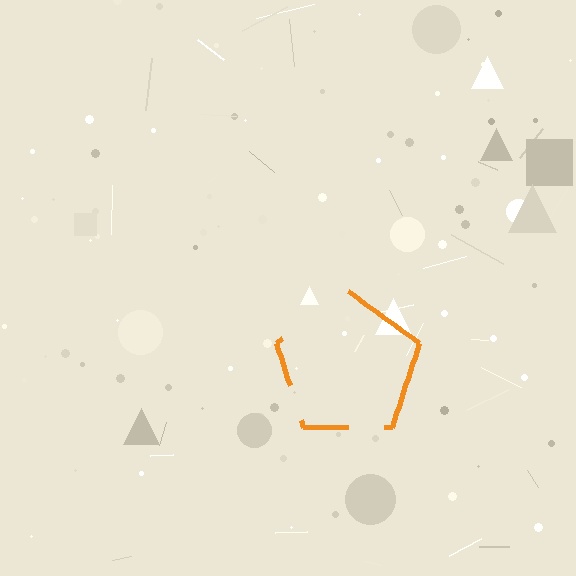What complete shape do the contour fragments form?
The contour fragments form a pentagon.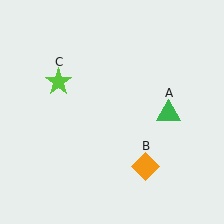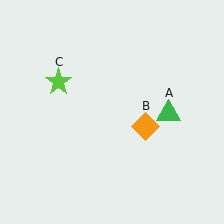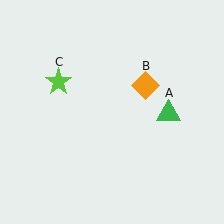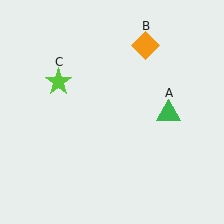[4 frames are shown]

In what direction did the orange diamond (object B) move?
The orange diamond (object B) moved up.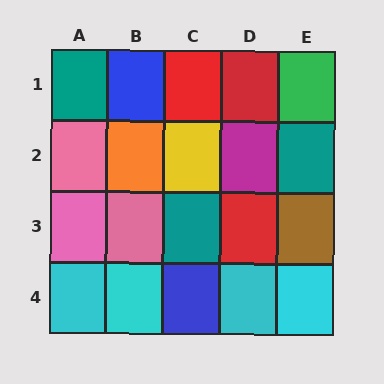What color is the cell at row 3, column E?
Brown.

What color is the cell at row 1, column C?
Red.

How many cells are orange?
1 cell is orange.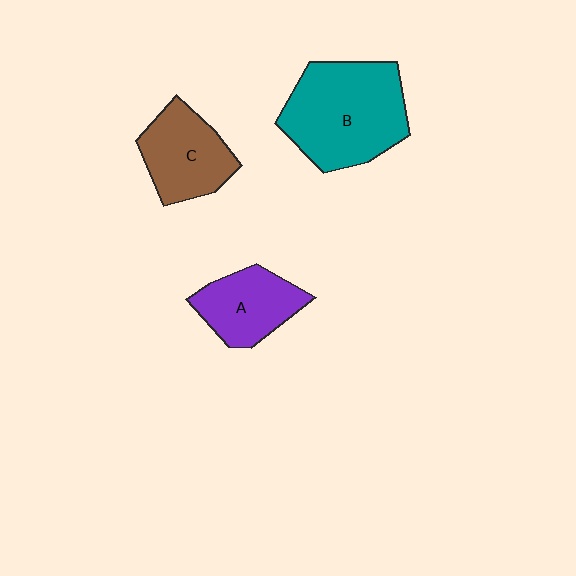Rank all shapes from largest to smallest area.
From largest to smallest: B (teal), C (brown), A (purple).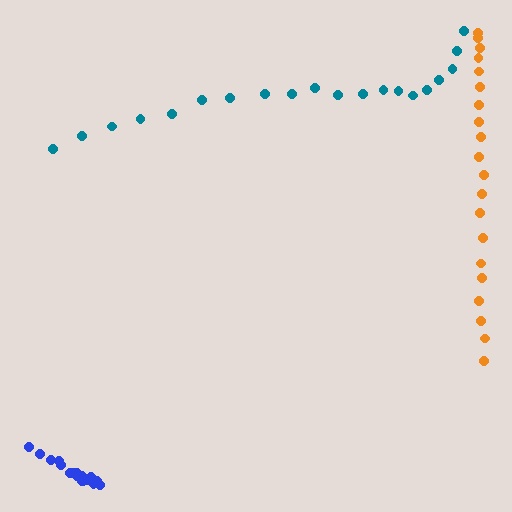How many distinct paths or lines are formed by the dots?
There are 3 distinct paths.